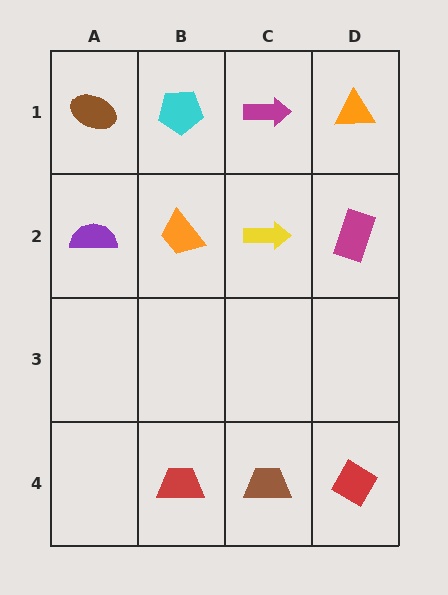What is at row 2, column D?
A magenta rectangle.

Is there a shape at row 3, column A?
No, that cell is empty.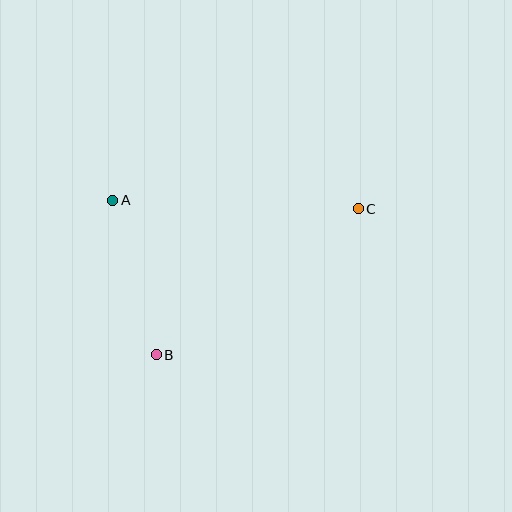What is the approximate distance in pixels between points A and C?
The distance between A and C is approximately 245 pixels.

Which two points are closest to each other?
Points A and B are closest to each other.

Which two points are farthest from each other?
Points B and C are farthest from each other.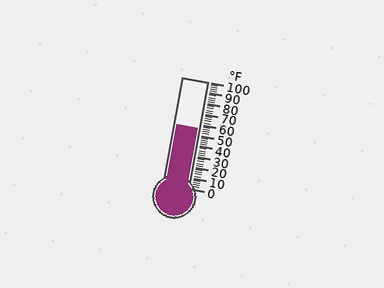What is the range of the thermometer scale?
The thermometer scale ranges from 0°F to 100°F.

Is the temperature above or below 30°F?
The temperature is above 30°F.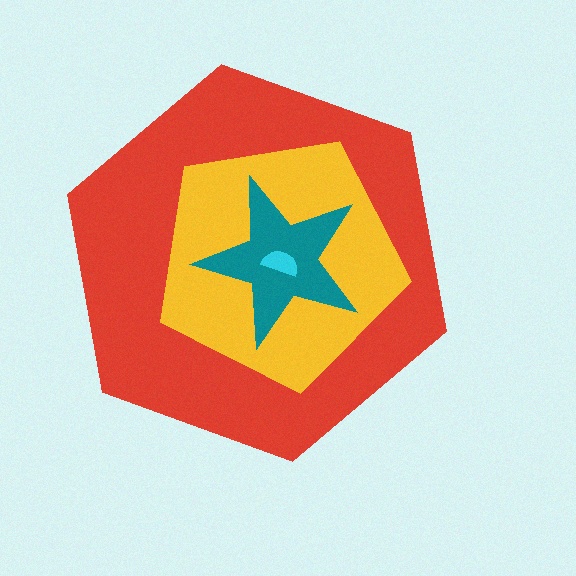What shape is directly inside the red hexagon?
The yellow pentagon.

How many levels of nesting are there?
4.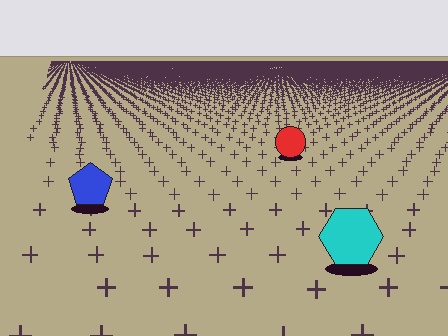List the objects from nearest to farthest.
From nearest to farthest: the cyan hexagon, the blue pentagon, the red circle.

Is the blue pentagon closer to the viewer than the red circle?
Yes. The blue pentagon is closer — you can tell from the texture gradient: the ground texture is coarser near it.